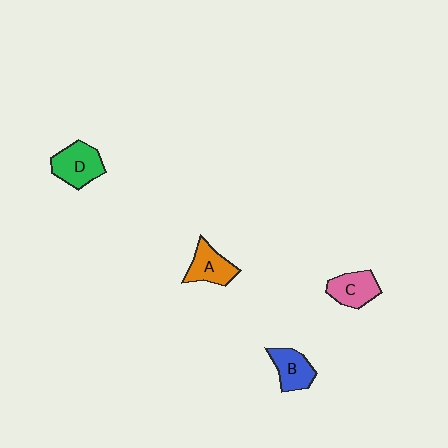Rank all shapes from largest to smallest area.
From largest to smallest: D (green), A (orange), C (pink), B (blue).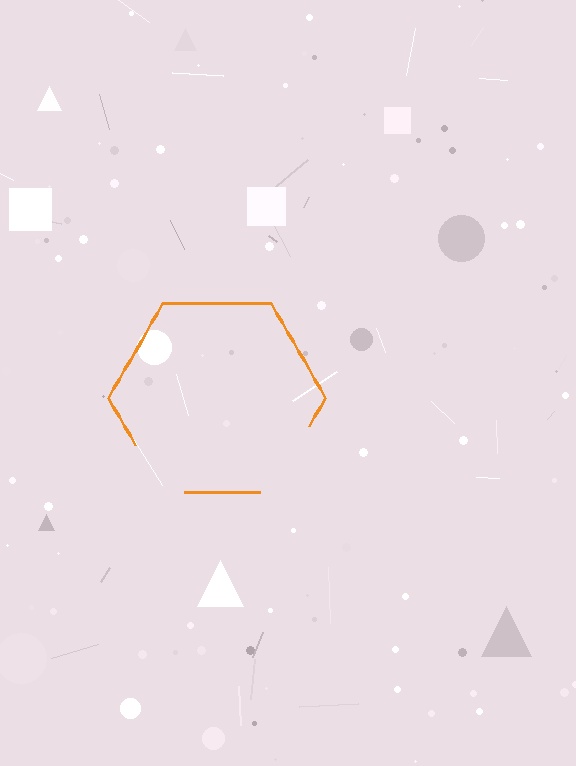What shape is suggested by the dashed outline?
The dashed outline suggests a hexagon.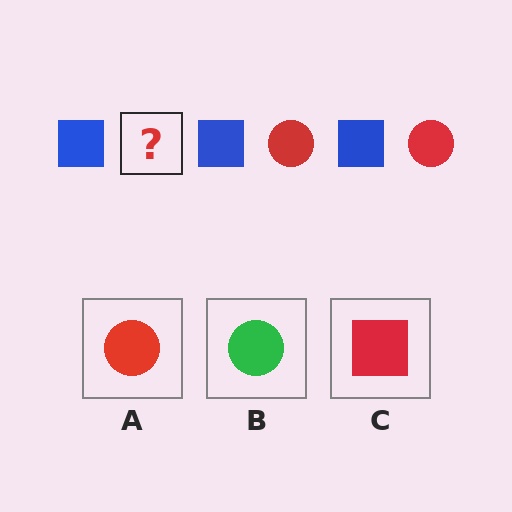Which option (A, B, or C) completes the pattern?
A.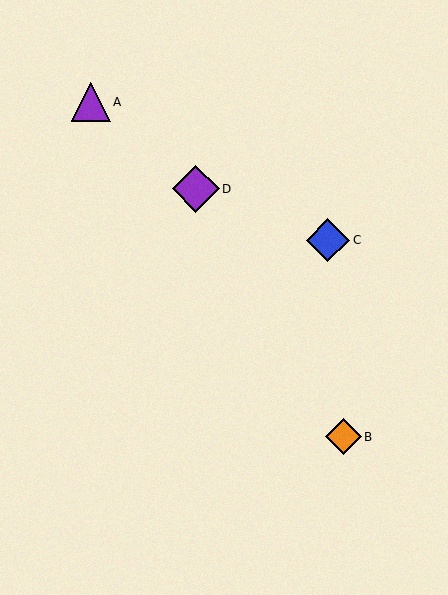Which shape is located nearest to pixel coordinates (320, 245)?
The blue diamond (labeled C) at (328, 240) is nearest to that location.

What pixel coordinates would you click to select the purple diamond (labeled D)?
Click at (196, 189) to select the purple diamond D.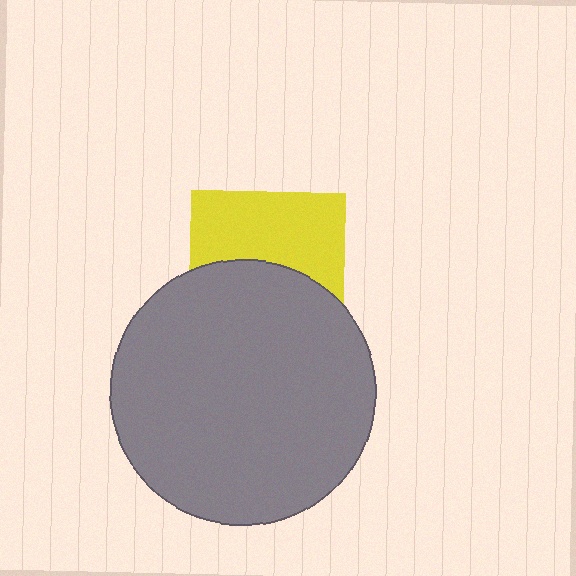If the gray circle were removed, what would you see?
You would see the complete yellow square.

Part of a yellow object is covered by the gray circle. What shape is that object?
It is a square.